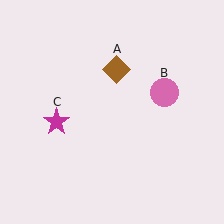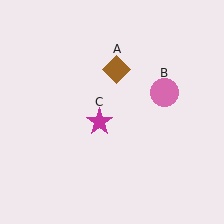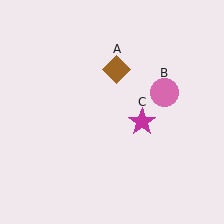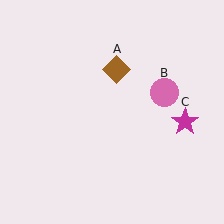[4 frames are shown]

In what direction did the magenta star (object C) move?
The magenta star (object C) moved right.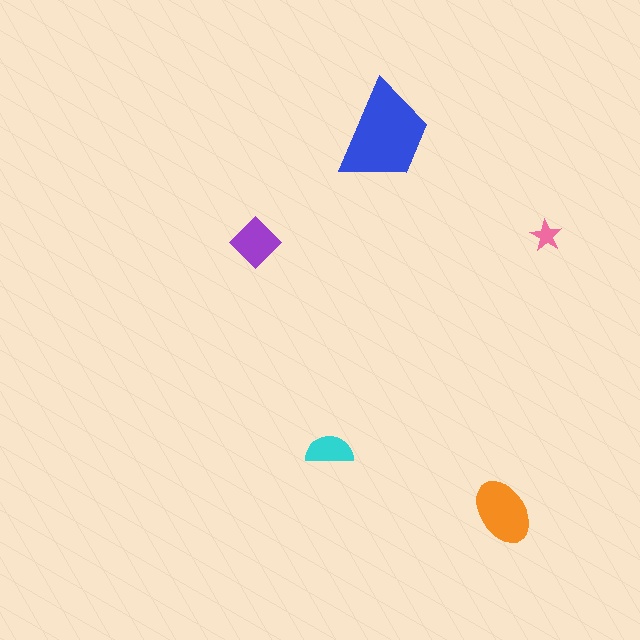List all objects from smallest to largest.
The pink star, the cyan semicircle, the purple diamond, the orange ellipse, the blue trapezoid.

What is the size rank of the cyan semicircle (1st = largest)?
4th.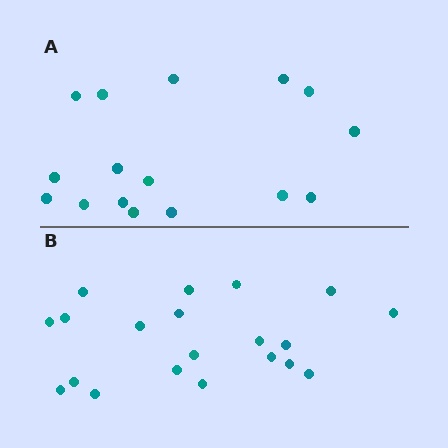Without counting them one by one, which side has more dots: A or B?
Region B (the bottom region) has more dots.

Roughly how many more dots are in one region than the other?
Region B has about 4 more dots than region A.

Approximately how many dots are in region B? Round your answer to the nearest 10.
About 20 dots.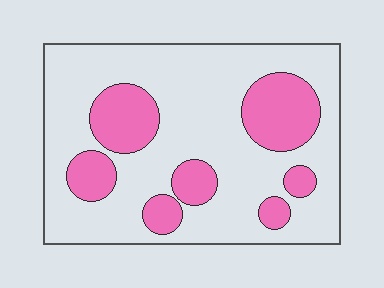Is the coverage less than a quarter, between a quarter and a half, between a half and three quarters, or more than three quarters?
Between a quarter and a half.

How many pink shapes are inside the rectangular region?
7.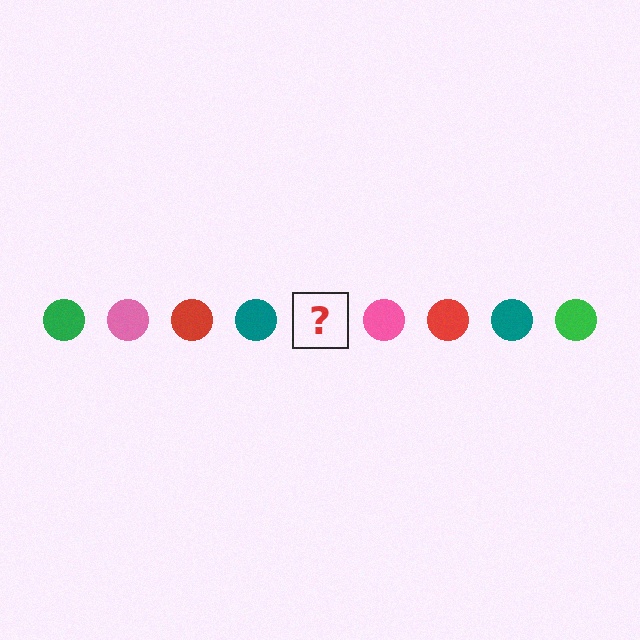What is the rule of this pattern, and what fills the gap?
The rule is that the pattern cycles through green, pink, red, teal circles. The gap should be filled with a green circle.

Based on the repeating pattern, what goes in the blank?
The blank should be a green circle.